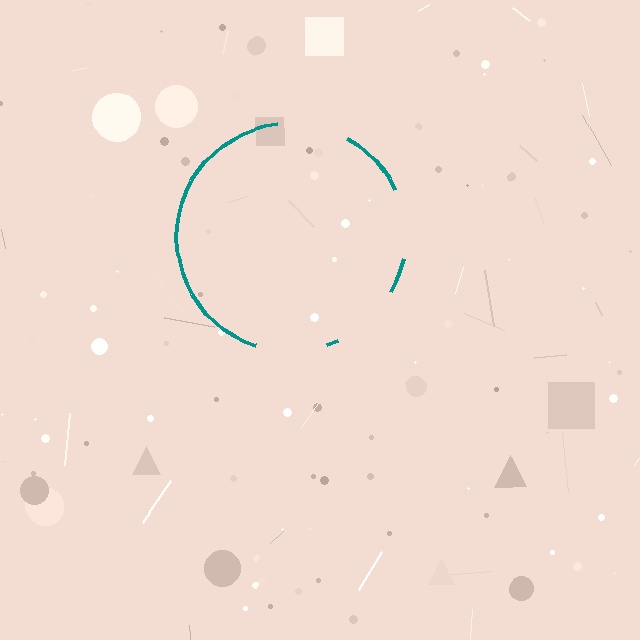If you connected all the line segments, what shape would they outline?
They would outline a circle.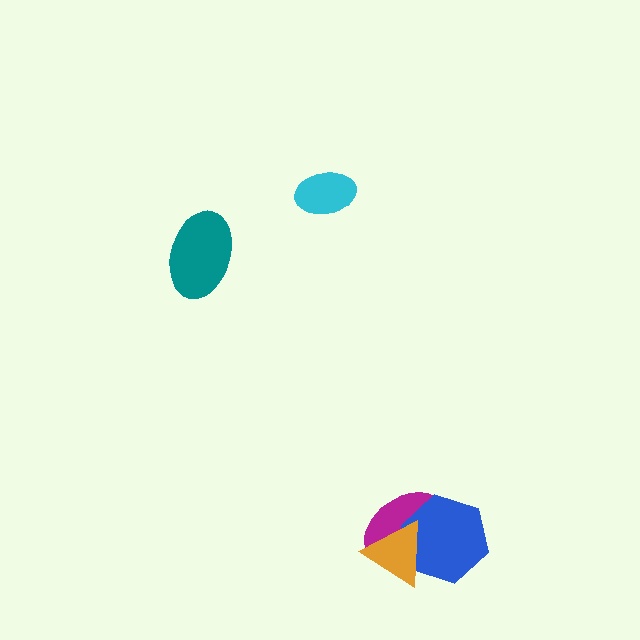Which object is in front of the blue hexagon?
The orange triangle is in front of the blue hexagon.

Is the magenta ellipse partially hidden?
Yes, it is partially covered by another shape.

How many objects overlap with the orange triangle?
2 objects overlap with the orange triangle.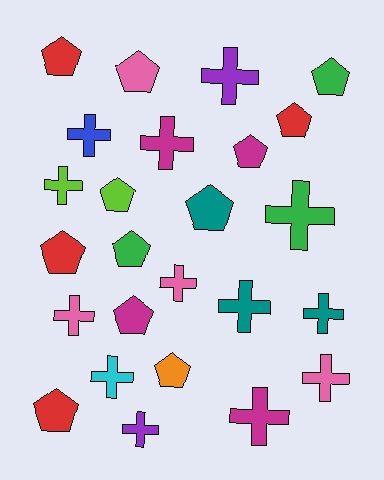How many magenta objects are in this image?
There are 4 magenta objects.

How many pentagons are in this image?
There are 12 pentagons.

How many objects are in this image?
There are 25 objects.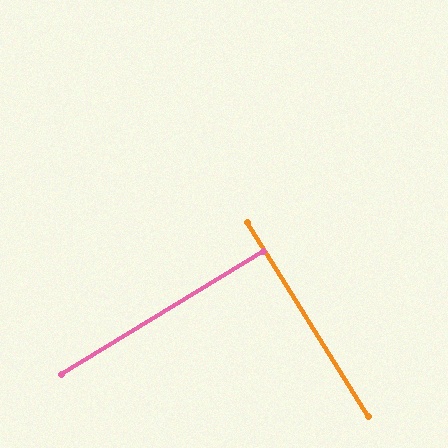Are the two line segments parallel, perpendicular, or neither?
Perpendicular — they meet at approximately 89°.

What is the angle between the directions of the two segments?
Approximately 89 degrees.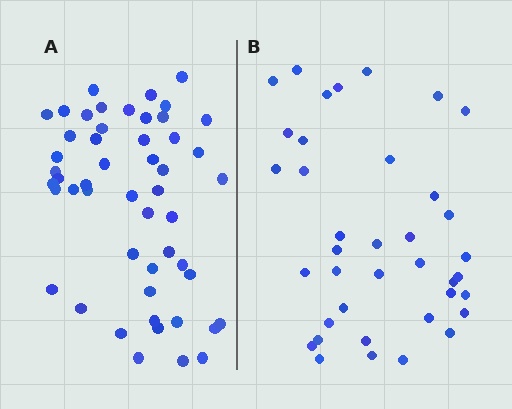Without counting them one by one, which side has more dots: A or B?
Region A (the left region) has more dots.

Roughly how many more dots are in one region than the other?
Region A has approximately 15 more dots than region B.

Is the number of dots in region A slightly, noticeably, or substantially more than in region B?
Region A has noticeably more, but not dramatically so. The ratio is roughly 1.3 to 1.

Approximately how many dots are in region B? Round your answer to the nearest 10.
About 40 dots. (The exact count is 38, which rounds to 40.)